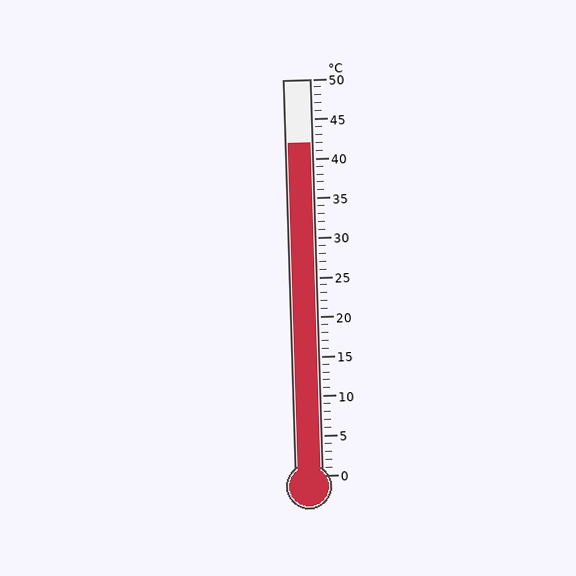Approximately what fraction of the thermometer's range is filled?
The thermometer is filled to approximately 85% of its range.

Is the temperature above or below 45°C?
The temperature is below 45°C.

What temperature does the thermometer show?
The thermometer shows approximately 42°C.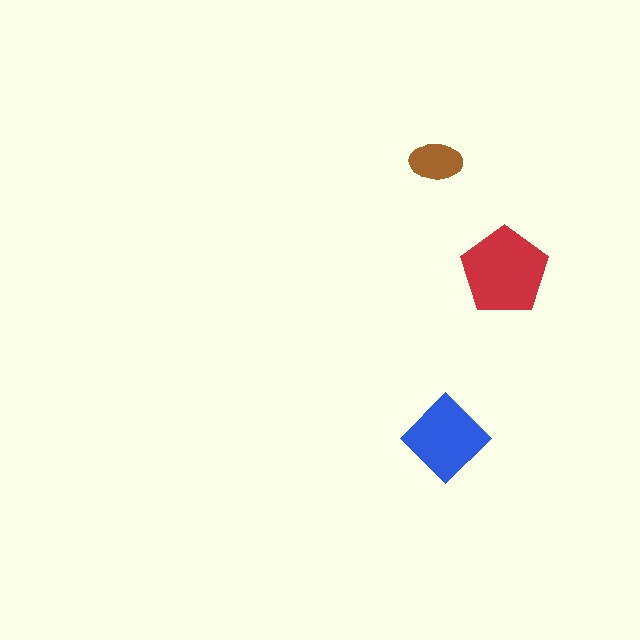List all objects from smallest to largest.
The brown ellipse, the blue diamond, the red pentagon.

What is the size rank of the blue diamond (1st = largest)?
2nd.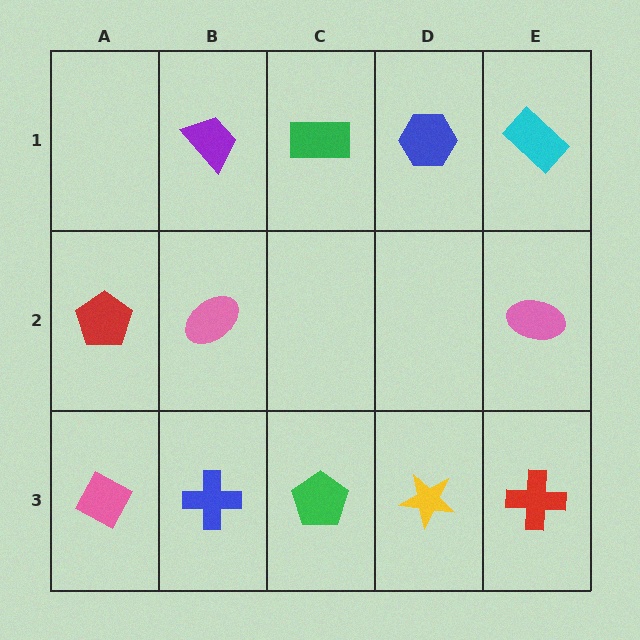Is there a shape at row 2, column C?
No, that cell is empty.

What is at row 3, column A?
A pink diamond.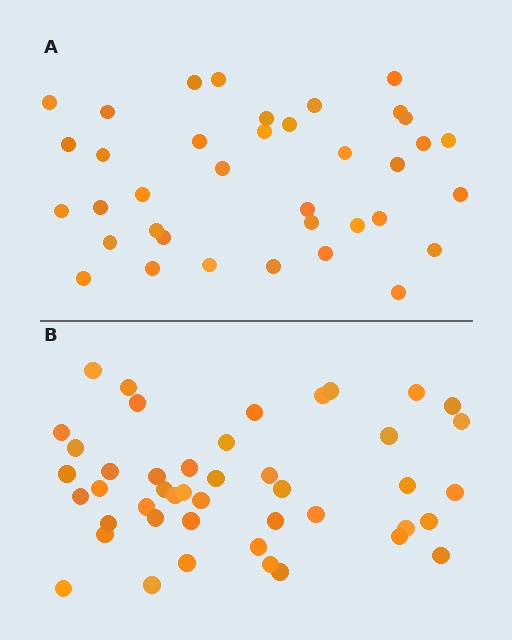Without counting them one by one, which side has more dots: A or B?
Region B (the bottom region) has more dots.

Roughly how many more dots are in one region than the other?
Region B has roughly 8 or so more dots than region A.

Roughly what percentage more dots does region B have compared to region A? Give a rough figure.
About 20% more.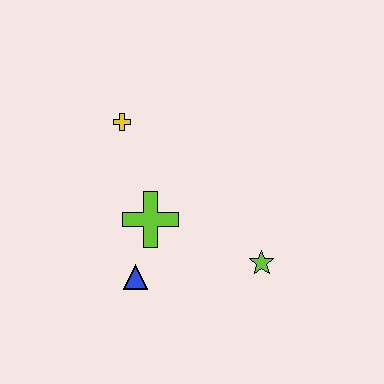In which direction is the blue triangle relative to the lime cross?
The blue triangle is below the lime cross.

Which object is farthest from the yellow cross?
The lime star is farthest from the yellow cross.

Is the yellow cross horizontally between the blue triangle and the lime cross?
No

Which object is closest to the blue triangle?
The lime cross is closest to the blue triangle.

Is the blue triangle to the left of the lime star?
Yes